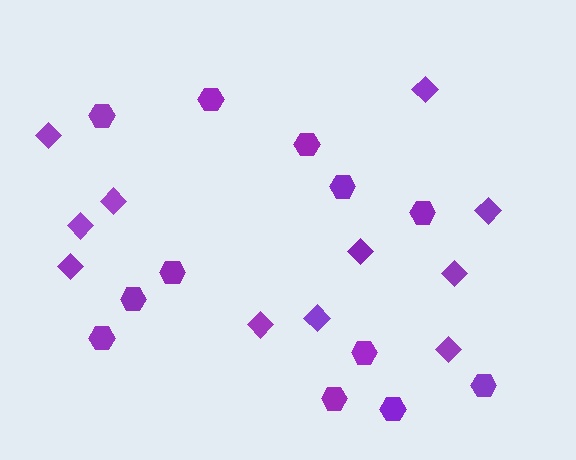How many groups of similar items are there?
There are 2 groups: one group of diamonds (11) and one group of hexagons (12).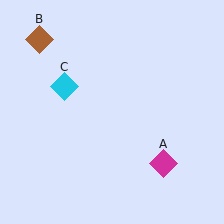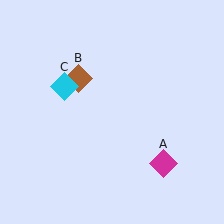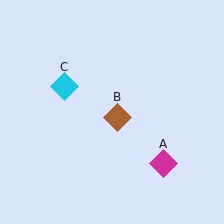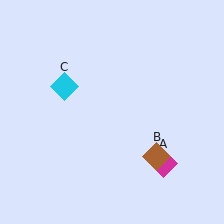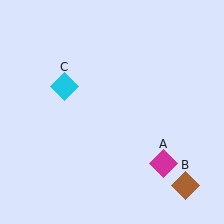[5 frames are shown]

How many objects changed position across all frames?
1 object changed position: brown diamond (object B).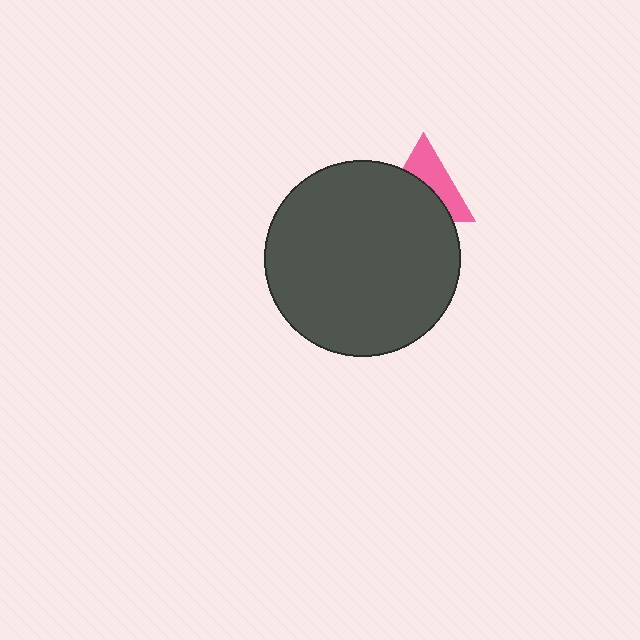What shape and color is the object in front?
The object in front is a dark gray circle.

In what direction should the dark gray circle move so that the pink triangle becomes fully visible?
The dark gray circle should move down. That is the shortest direction to clear the overlap and leave the pink triangle fully visible.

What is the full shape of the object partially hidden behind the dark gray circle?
The partially hidden object is a pink triangle.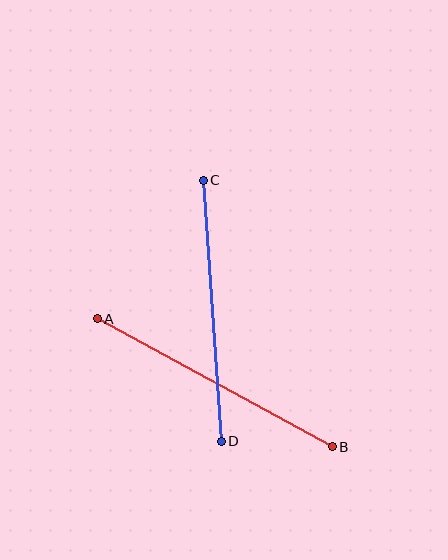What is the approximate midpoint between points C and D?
The midpoint is at approximately (212, 311) pixels.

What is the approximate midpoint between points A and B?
The midpoint is at approximately (215, 383) pixels.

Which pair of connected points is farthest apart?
Points A and B are farthest apart.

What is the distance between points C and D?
The distance is approximately 261 pixels.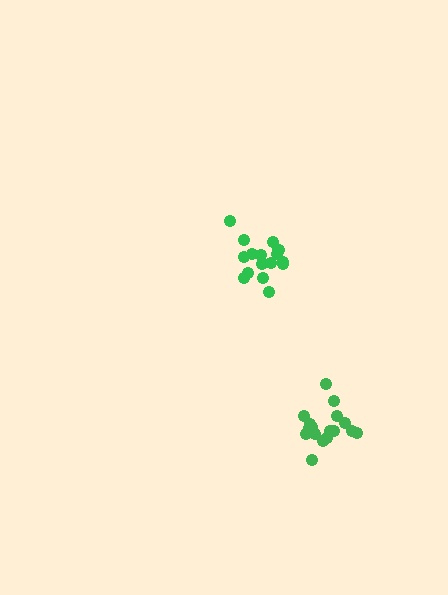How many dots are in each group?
Group 1: 17 dots, Group 2: 17 dots (34 total).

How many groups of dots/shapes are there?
There are 2 groups.